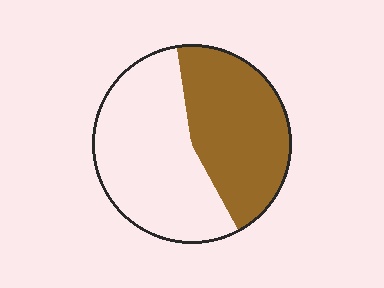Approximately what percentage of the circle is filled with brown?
Approximately 45%.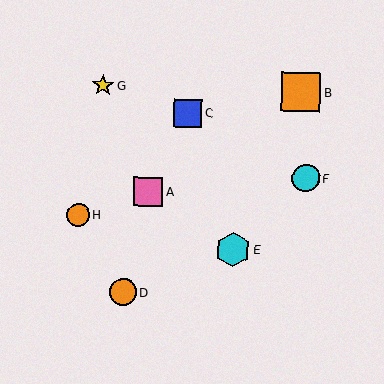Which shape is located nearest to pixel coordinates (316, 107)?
The orange square (labeled B) at (301, 92) is nearest to that location.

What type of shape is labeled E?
Shape E is a cyan hexagon.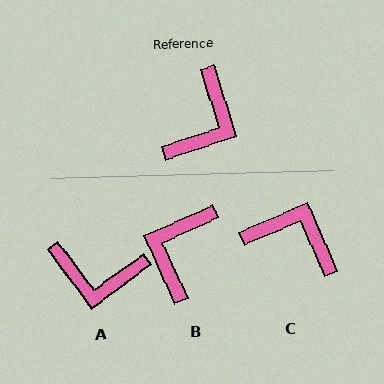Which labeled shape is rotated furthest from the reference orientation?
B, about 174 degrees away.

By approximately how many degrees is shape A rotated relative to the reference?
Approximately 72 degrees clockwise.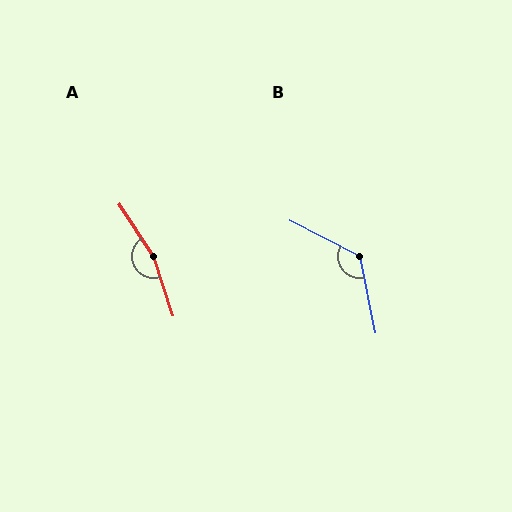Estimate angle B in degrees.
Approximately 129 degrees.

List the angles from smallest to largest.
B (129°), A (164°).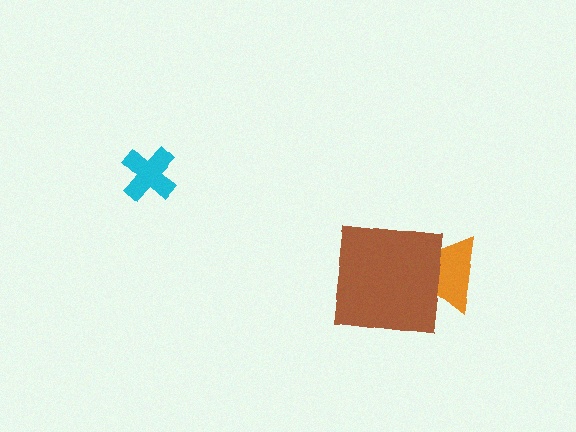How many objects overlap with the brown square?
1 object overlaps with the brown square.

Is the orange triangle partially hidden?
Yes, it is partially covered by another shape.